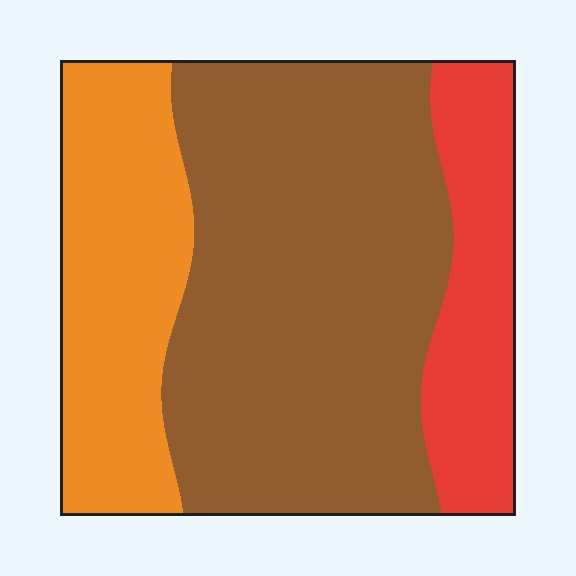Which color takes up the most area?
Brown, at roughly 55%.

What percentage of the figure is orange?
Orange covers 26% of the figure.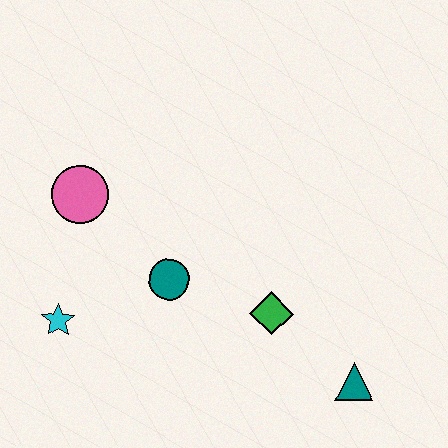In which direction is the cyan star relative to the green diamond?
The cyan star is to the left of the green diamond.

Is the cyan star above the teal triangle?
Yes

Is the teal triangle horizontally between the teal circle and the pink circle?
No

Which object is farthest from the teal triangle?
The pink circle is farthest from the teal triangle.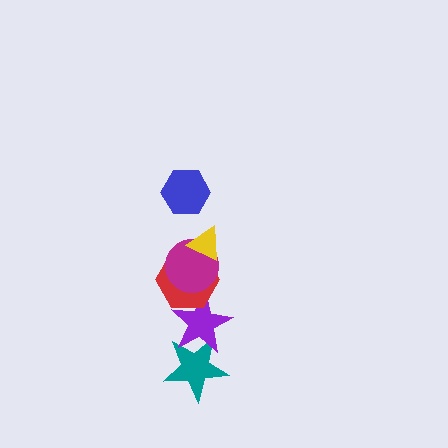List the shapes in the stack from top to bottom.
From top to bottom: the blue hexagon, the yellow triangle, the magenta circle, the red hexagon, the purple star, the teal star.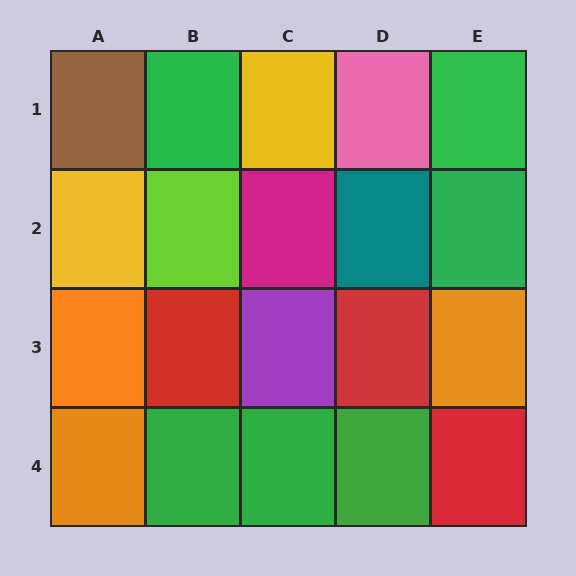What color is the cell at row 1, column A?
Brown.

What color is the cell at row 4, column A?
Orange.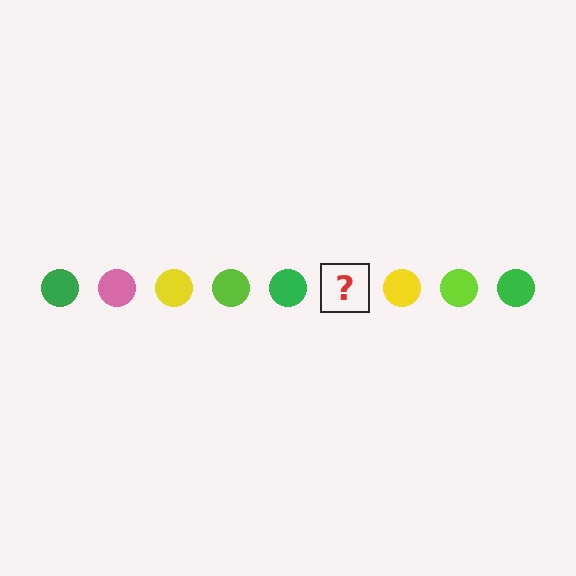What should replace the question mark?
The question mark should be replaced with a pink circle.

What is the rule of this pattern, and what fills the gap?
The rule is that the pattern cycles through green, pink, yellow, lime circles. The gap should be filled with a pink circle.